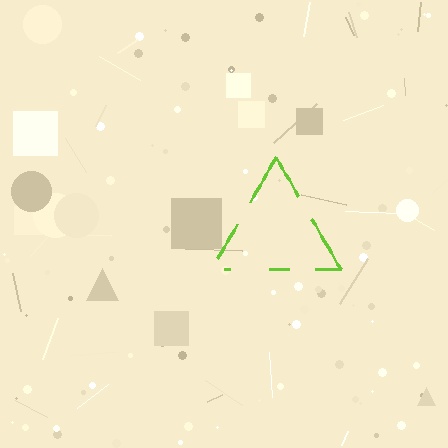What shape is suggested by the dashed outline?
The dashed outline suggests a triangle.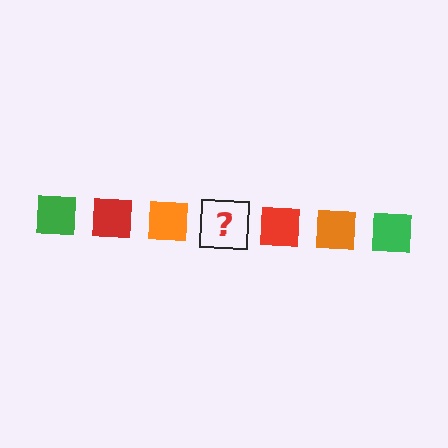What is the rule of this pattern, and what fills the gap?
The rule is that the pattern cycles through green, red, orange squares. The gap should be filled with a green square.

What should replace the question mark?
The question mark should be replaced with a green square.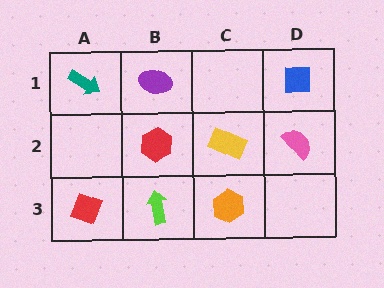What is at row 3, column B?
A lime arrow.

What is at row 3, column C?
An orange hexagon.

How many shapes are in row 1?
3 shapes.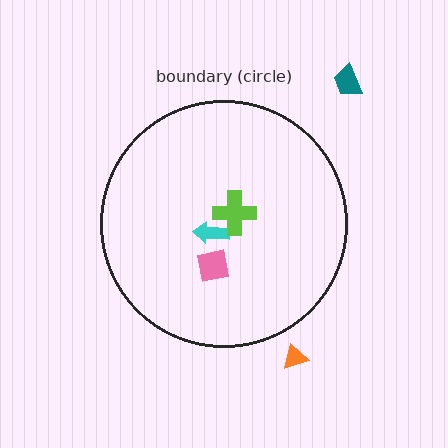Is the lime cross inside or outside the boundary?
Inside.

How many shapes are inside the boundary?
3 inside, 2 outside.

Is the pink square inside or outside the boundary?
Inside.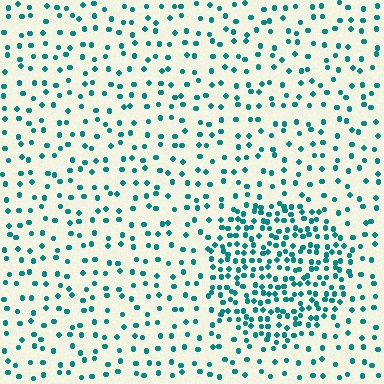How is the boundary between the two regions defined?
The boundary is defined by a change in element density (approximately 2.5x ratio). All elements are the same color, size, and shape.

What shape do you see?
I see a circle.